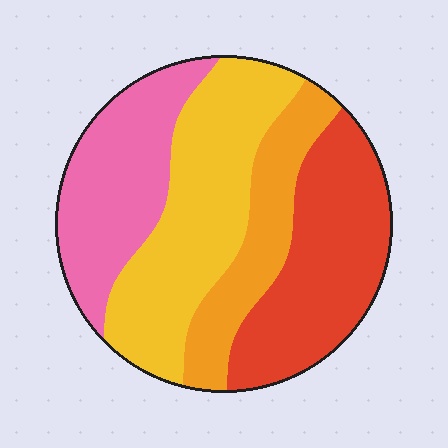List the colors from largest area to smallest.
From largest to smallest: yellow, red, pink, orange.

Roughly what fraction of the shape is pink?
Pink takes up about one quarter (1/4) of the shape.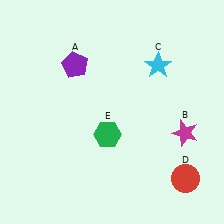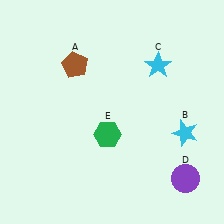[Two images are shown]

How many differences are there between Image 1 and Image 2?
There are 3 differences between the two images.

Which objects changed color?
A changed from purple to brown. B changed from magenta to cyan. D changed from red to purple.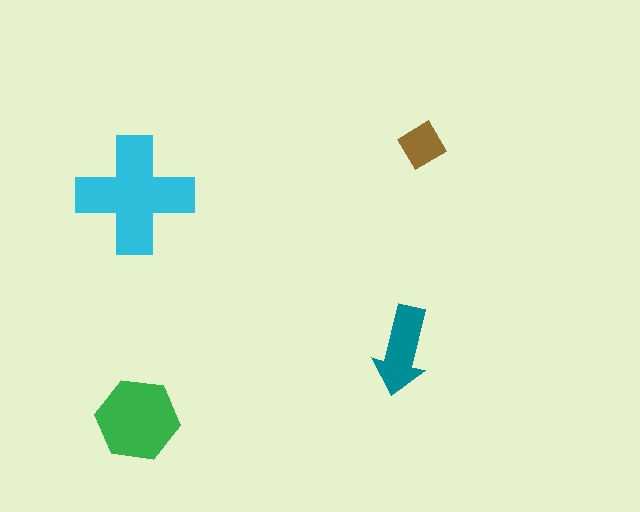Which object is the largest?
The cyan cross.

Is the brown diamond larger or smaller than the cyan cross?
Smaller.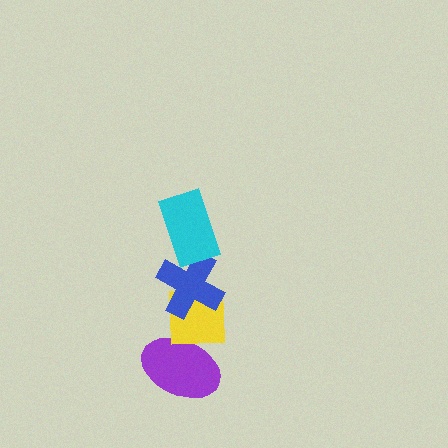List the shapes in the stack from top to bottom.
From top to bottom: the cyan rectangle, the blue cross, the yellow square, the purple ellipse.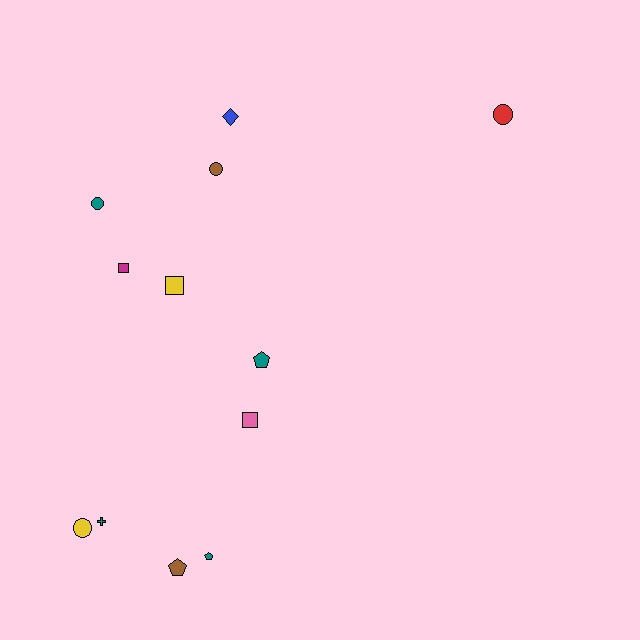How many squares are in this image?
There are 3 squares.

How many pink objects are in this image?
There is 1 pink object.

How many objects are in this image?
There are 12 objects.